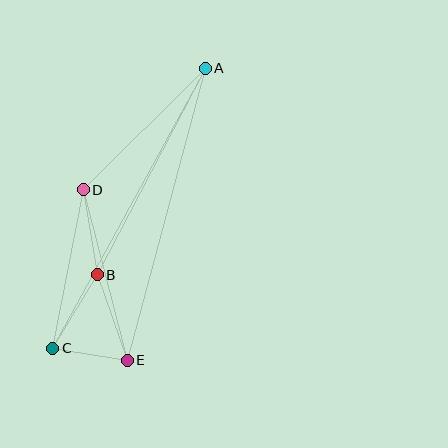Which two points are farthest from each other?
Points A and C are farthest from each other.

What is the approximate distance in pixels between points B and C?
The distance between B and C is approximately 86 pixels.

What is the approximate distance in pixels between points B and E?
The distance between B and E is approximately 91 pixels.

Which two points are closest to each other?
Points C and E are closest to each other.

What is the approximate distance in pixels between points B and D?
The distance between B and D is approximately 86 pixels.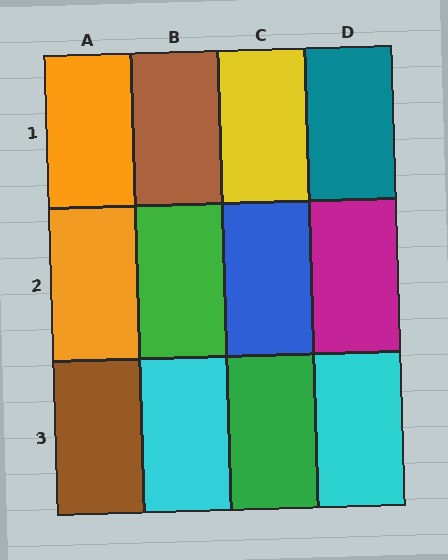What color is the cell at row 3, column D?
Cyan.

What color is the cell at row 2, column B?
Green.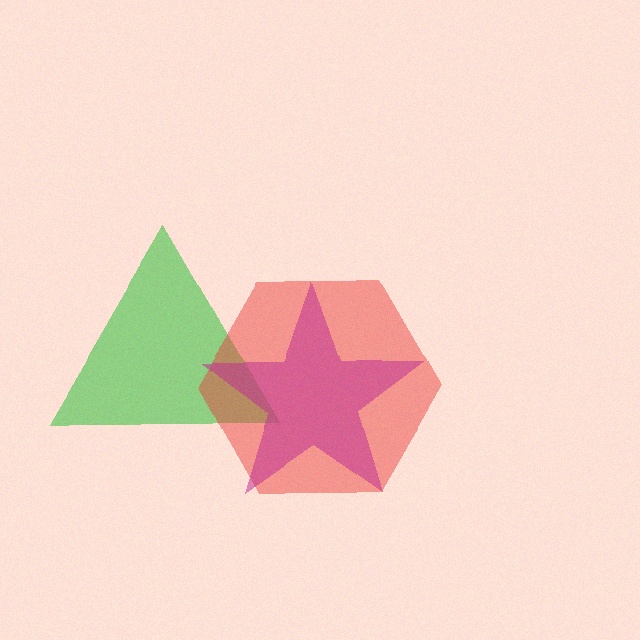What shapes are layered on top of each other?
The layered shapes are: a green triangle, a red hexagon, a magenta star.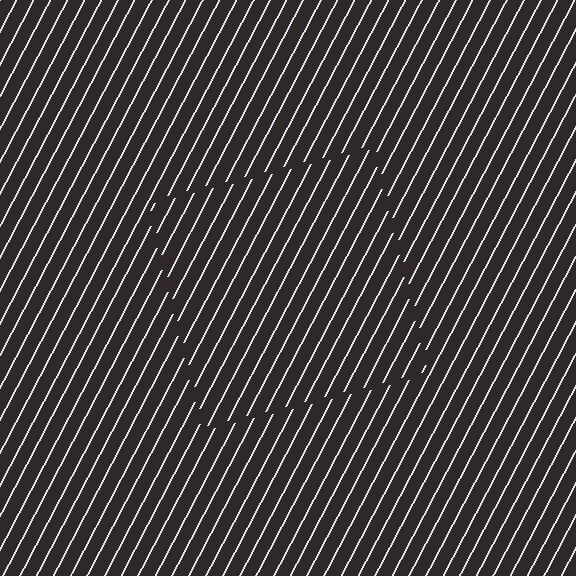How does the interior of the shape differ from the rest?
The interior of the shape contains the same grating, shifted by half a period — the contour is defined by the phase discontinuity where line-ends from the inner and outer gratings abut.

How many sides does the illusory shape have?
4 sides — the line-ends trace a square.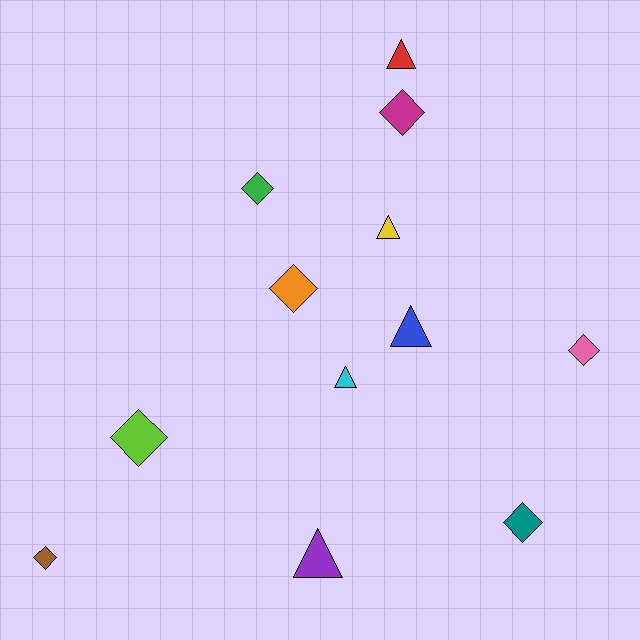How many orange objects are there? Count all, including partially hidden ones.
There is 1 orange object.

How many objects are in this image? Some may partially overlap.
There are 12 objects.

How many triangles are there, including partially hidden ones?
There are 5 triangles.